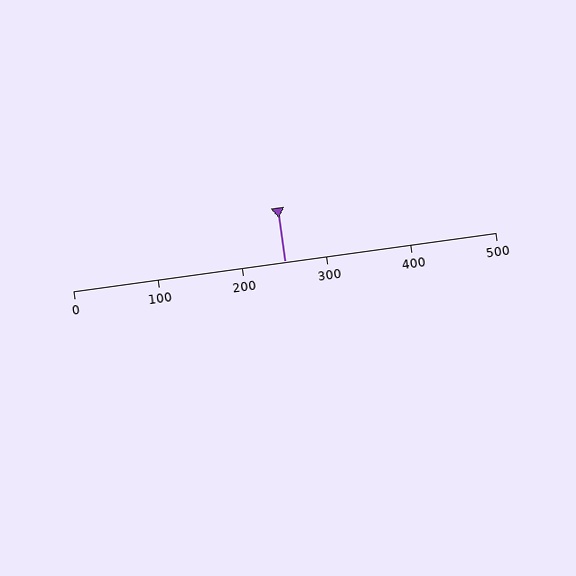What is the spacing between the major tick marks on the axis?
The major ticks are spaced 100 apart.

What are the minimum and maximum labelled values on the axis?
The axis runs from 0 to 500.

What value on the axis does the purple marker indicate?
The marker indicates approximately 250.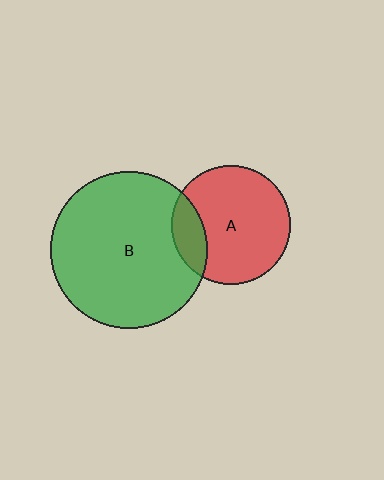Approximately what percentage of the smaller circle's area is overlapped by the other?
Approximately 20%.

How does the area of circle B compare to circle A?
Approximately 1.8 times.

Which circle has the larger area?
Circle B (green).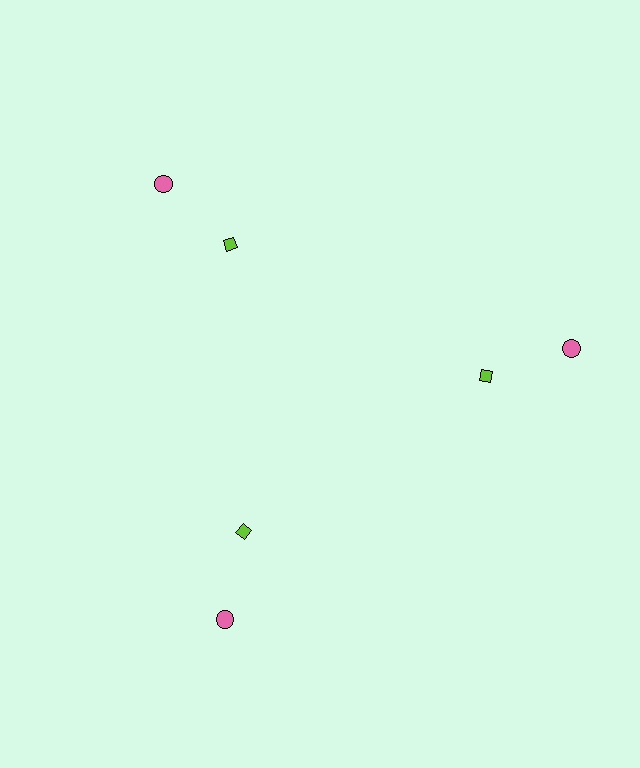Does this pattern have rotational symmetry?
Yes, this pattern has 3-fold rotational symmetry. It looks the same after rotating 120 degrees around the center.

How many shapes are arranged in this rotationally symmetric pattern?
There are 6 shapes, arranged in 3 groups of 2.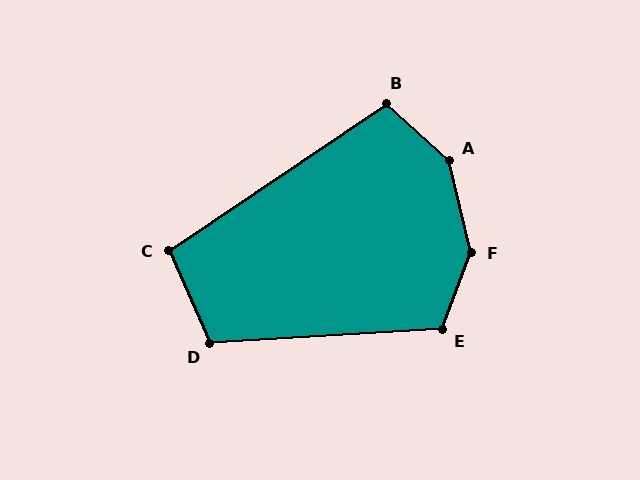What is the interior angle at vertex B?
Approximately 104 degrees (obtuse).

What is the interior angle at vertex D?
Approximately 110 degrees (obtuse).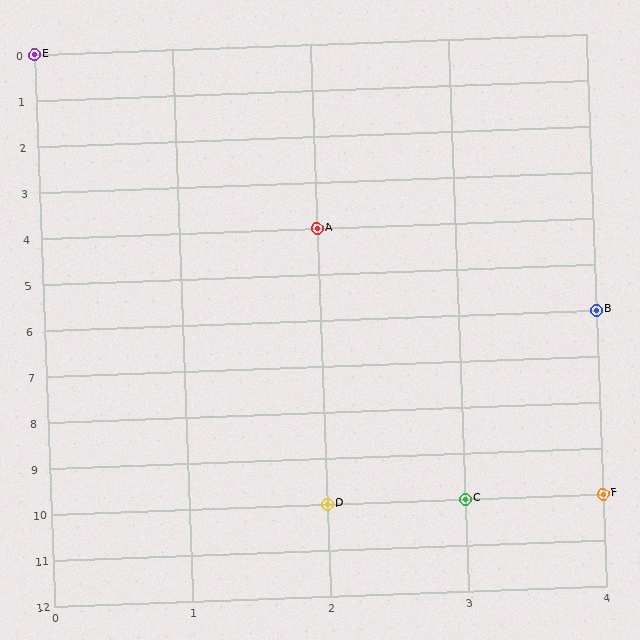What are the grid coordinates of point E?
Point E is at grid coordinates (0, 0).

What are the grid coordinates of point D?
Point D is at grid coordinates (2, 10).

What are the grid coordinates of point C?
Point C is at grid coordinates (3, 10).